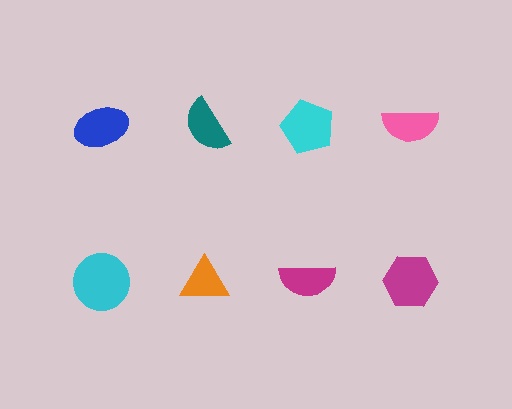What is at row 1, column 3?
A cyan pentagon.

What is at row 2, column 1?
A cyan circle.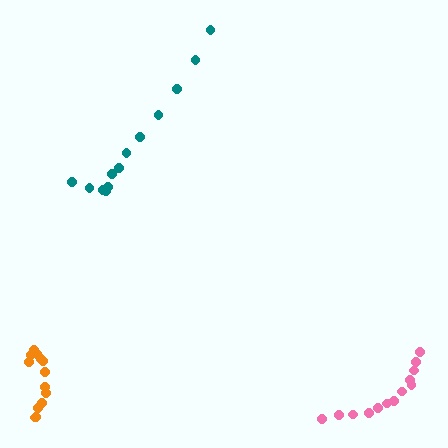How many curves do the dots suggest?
There are 3 distinct paths.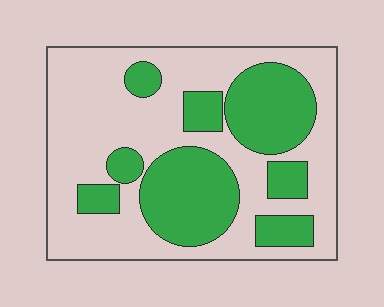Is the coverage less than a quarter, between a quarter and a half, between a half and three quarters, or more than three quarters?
Between a quarter and a half.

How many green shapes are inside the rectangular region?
8.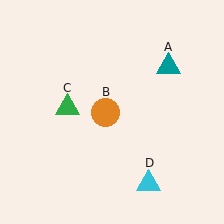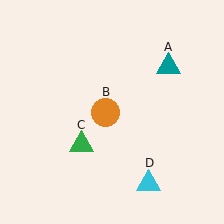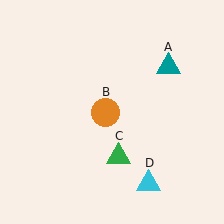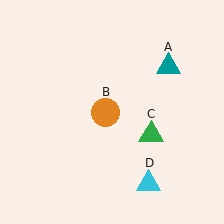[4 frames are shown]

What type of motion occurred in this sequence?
The green triangle (object C) rotated counterclockwise around the center of the scene.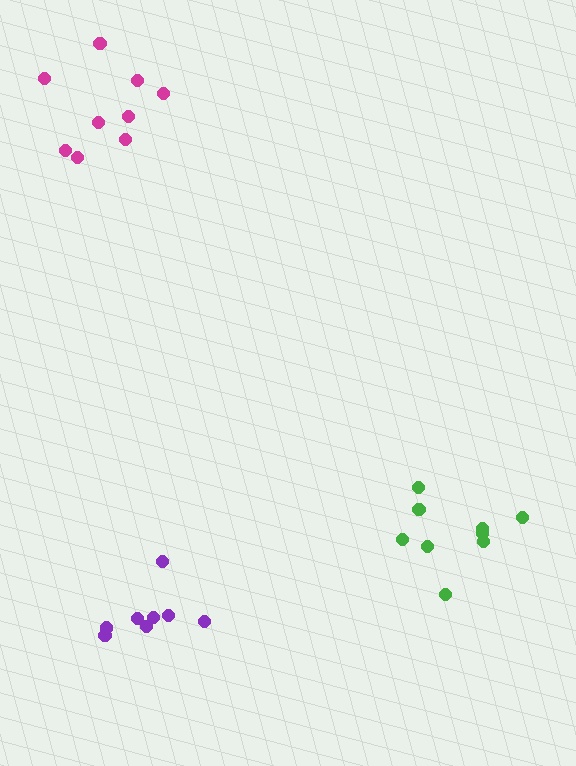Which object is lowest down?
The purple cluster is bottommost.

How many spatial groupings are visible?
There are 3 spatial groupings.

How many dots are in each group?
Group 1: 8 dots, Group 2: 9 dots, Group 3: 9 dots (26 total).